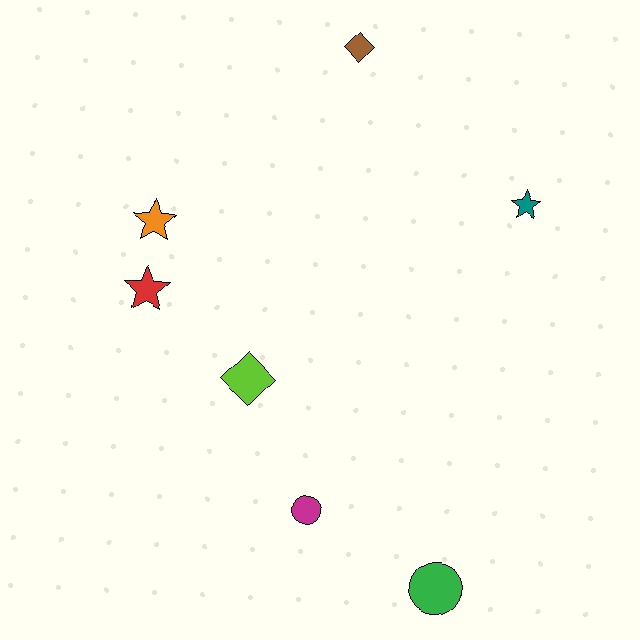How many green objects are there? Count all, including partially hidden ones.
There is 1 green object.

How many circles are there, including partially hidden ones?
There are 2 circles.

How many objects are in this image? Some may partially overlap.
There are 7 objects.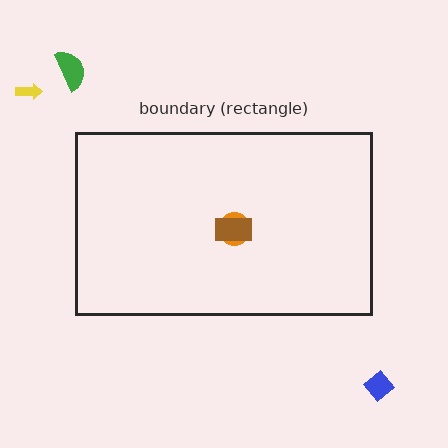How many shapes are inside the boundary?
3 inside, 3 outside.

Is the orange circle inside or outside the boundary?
Inside.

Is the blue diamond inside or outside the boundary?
Outside.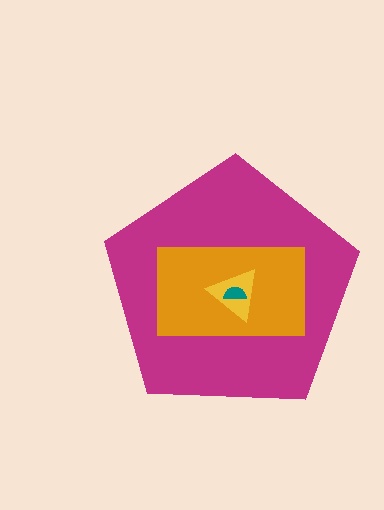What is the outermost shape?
The magenta pentagon.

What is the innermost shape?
The teal semicircle.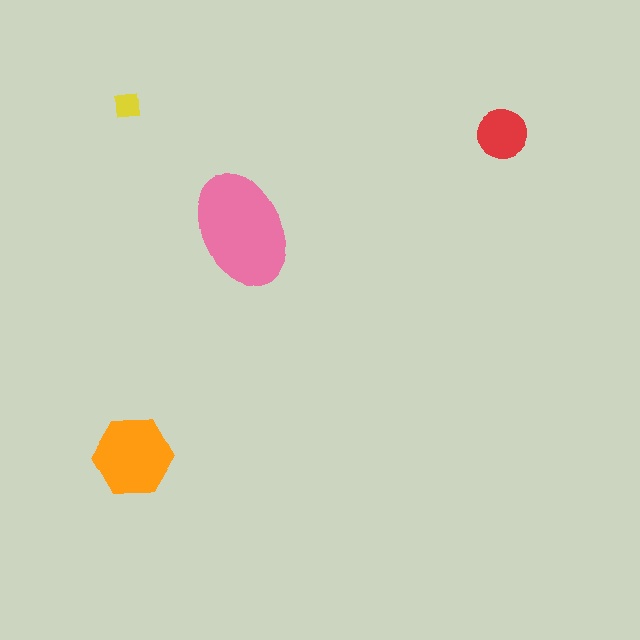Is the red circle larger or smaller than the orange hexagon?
Smaller.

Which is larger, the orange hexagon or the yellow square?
The orange hexagon.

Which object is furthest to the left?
The orange hexagon is leftmost.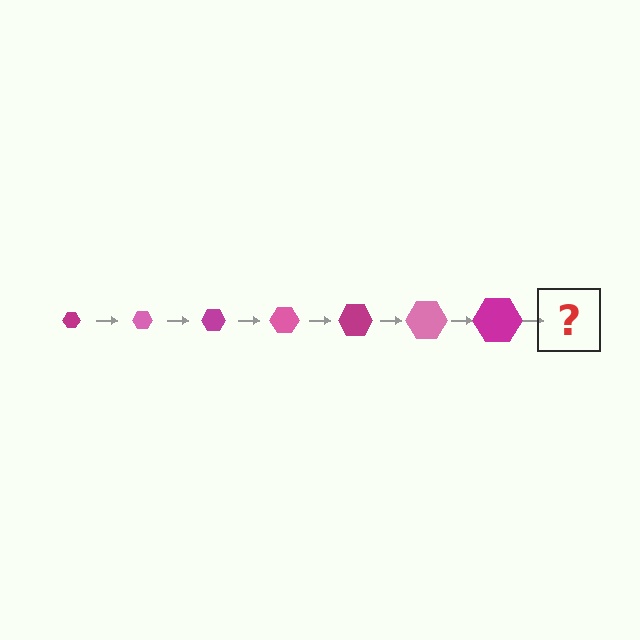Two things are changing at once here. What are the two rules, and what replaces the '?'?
The two rules are that the hexagon grows larger each step and the color cycles through magenta and pink. The '?' should be a pink hexagon, larger than the previous one.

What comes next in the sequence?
The next element should be a pink hexagon, larger than the previous one.